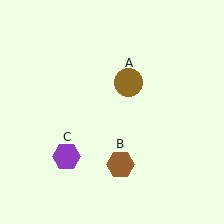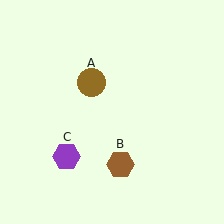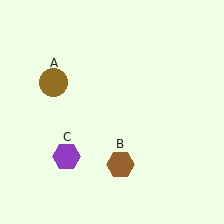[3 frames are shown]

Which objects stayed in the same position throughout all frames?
Brown hexagon (object B) and purple hexagon (object C) remained stationary.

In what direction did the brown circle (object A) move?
The brown circle (object A) moved left.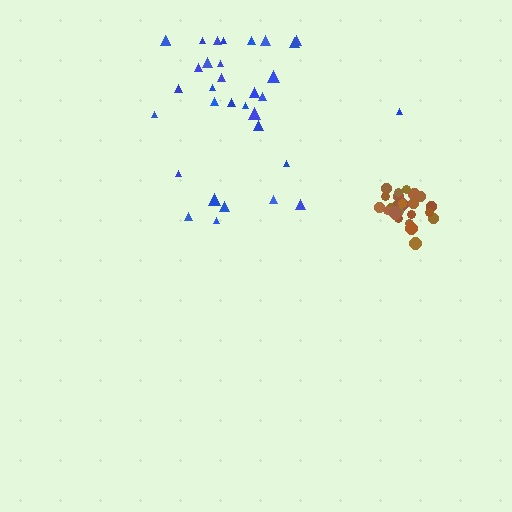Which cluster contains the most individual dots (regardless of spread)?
Blue (33).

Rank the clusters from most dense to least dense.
brown, blue.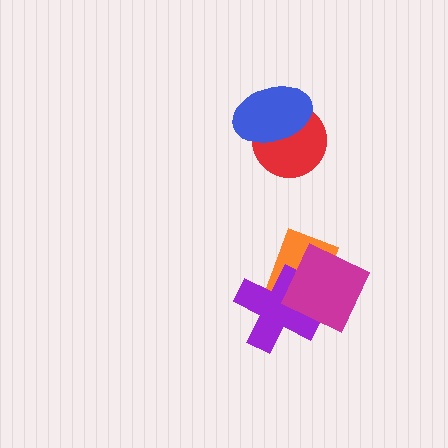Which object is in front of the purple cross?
The magenta diamond is in front of the purple cross.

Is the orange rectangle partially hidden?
Yes, it is partially covered by another shape.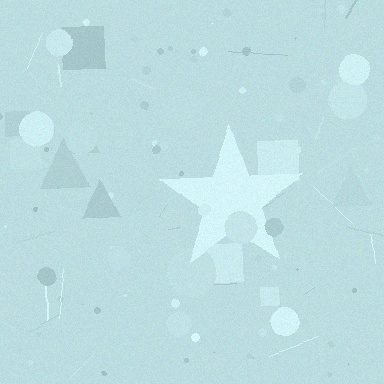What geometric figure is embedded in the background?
A star is embedded in the background.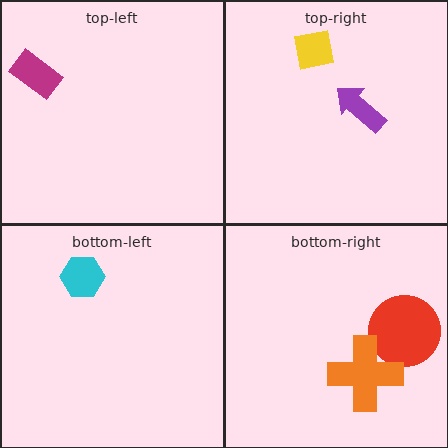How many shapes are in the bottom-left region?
1.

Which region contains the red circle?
The bottom-right region.